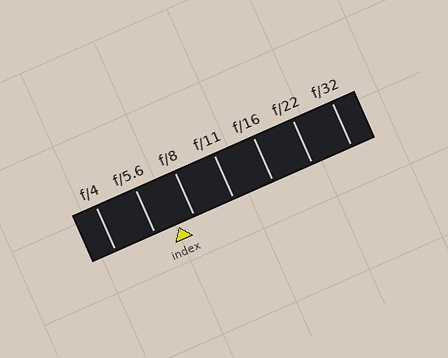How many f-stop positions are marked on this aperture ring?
There are 7 f-stop positions marked.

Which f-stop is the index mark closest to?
The index mark is closest to f/8.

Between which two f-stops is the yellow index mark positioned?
The index mark is between f/5.6 and f/8.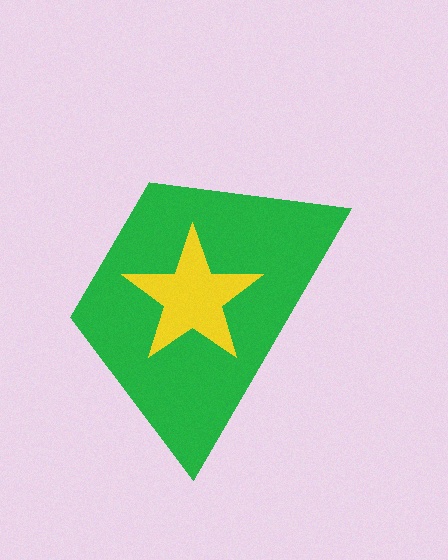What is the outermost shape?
The green trapezoid.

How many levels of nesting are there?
2.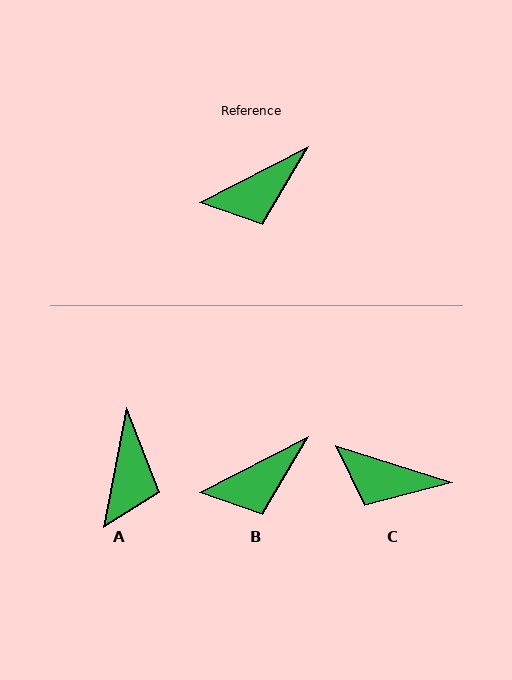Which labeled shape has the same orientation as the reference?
B.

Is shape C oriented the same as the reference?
No, it is off by about 45 degrees.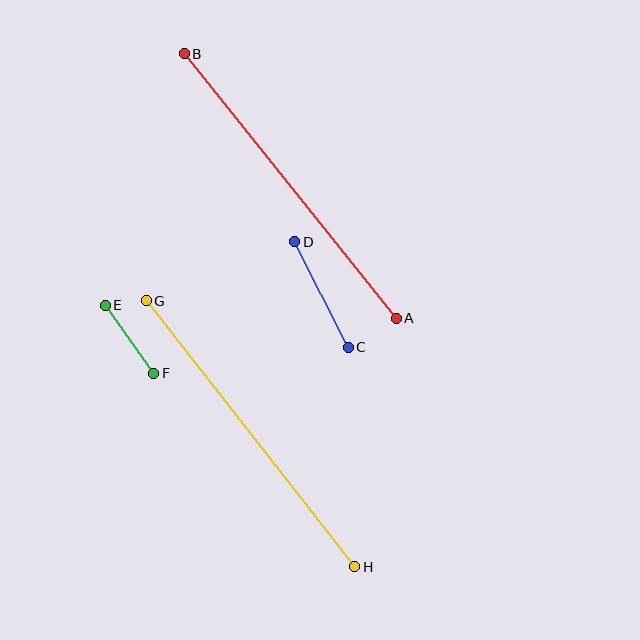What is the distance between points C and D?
The distance is approximately 118 pixels.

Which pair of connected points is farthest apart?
Points A and B are farthest apart.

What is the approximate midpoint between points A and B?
The midpoint is at approximately (290, 186) pixels.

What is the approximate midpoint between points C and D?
The midpoint is at approximately (322, 294) pixels.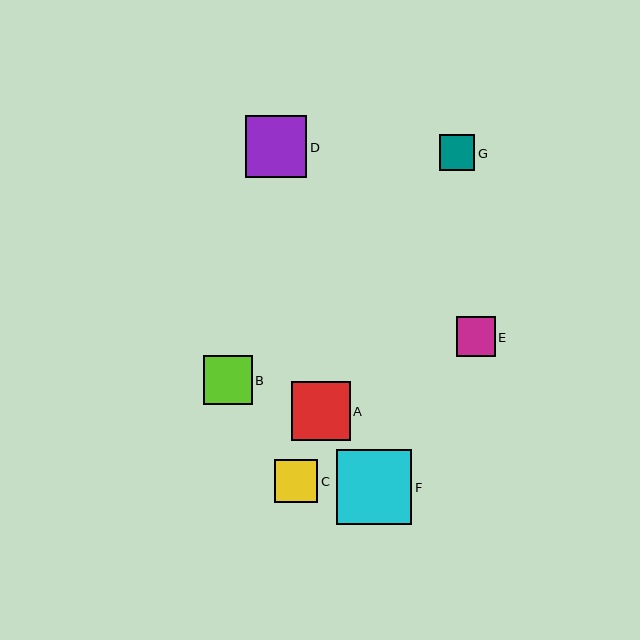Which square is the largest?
Square F is the largest with a size of approximately 75 pixels.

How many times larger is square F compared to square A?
Square F is approximately 1.3 times the size of square A.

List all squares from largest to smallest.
From largest to smallest: F, D, A, B, C, E, G.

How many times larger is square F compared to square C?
Square F is approximately 1.7 times the size of square C.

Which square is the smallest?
Square G is the smallest with a size of approximately 36 pixels.